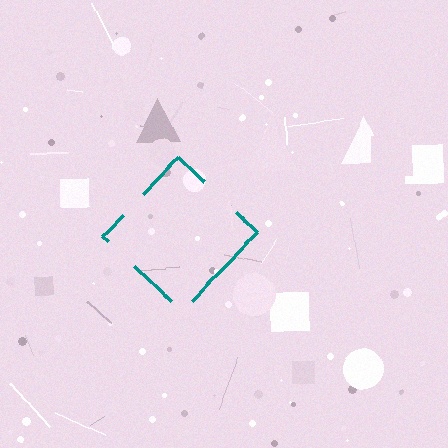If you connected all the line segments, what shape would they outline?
They would outline a diamond.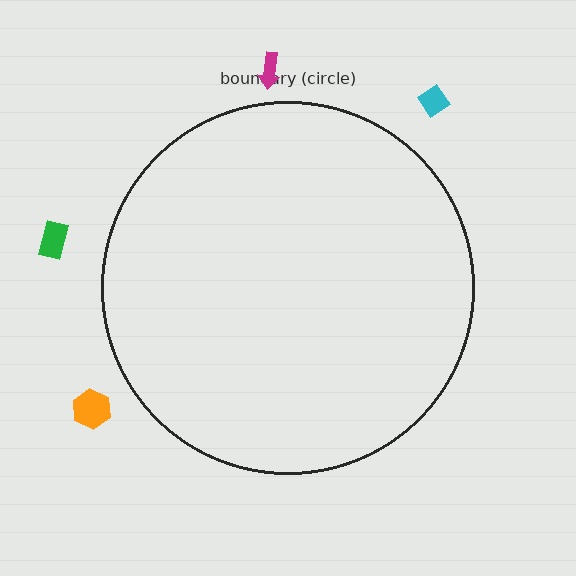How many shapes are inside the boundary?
0 inside, 4 outside.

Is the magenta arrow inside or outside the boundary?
Outside.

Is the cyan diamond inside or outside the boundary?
Outside.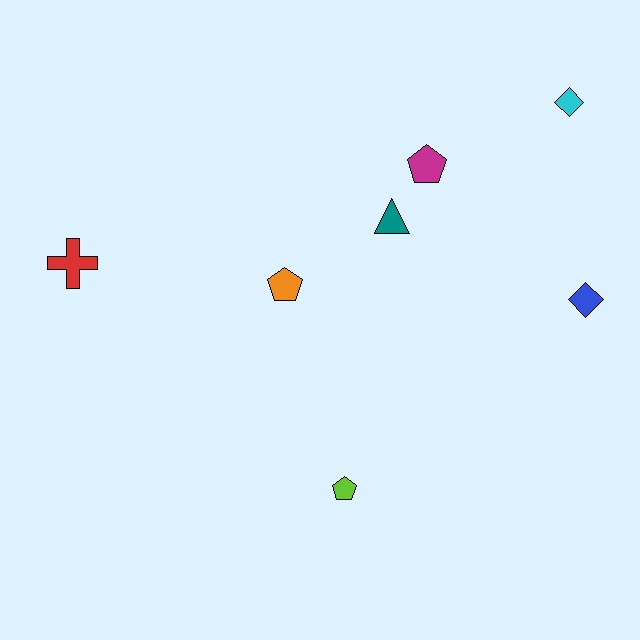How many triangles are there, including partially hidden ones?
There is 1 triangle.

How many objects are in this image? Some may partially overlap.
There are 7 objects.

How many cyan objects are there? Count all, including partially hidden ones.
There is 1 cyan object.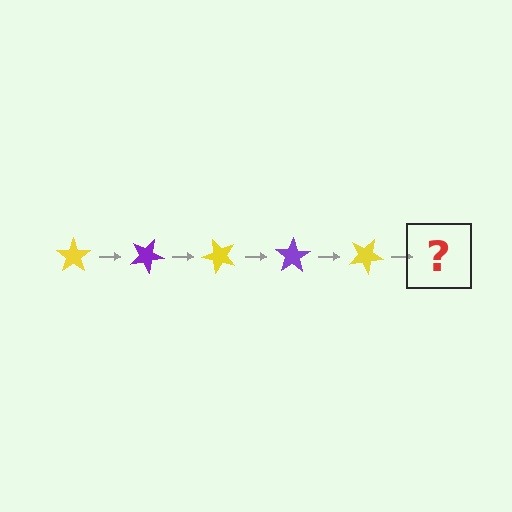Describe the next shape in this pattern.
It should be a purple star, rotated 125 degrees from the start.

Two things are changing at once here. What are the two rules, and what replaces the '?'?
The two rules are that it rotates 25 degrees each step and the color cycles through yellow and purple. The '?' should be a purple star, rotated 125 degrees from the start.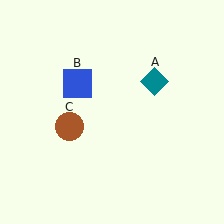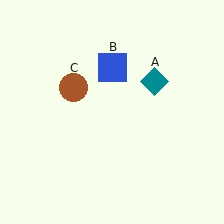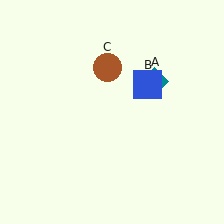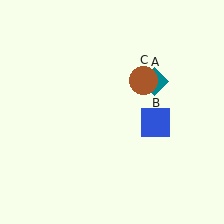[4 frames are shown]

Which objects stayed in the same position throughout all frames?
Teal diamond (object A) remained stationary.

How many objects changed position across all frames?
2 objects changed position: blue square (object B), brown circle (object C).